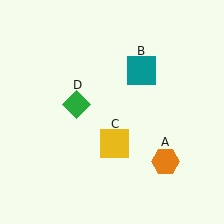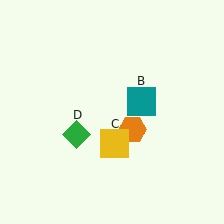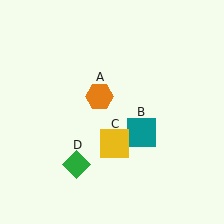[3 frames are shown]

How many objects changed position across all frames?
3 objects changed position: orange hexagon (object A), teal square (object B), green diamond (object D).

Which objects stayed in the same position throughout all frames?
Yellow square (object C) remained stationary.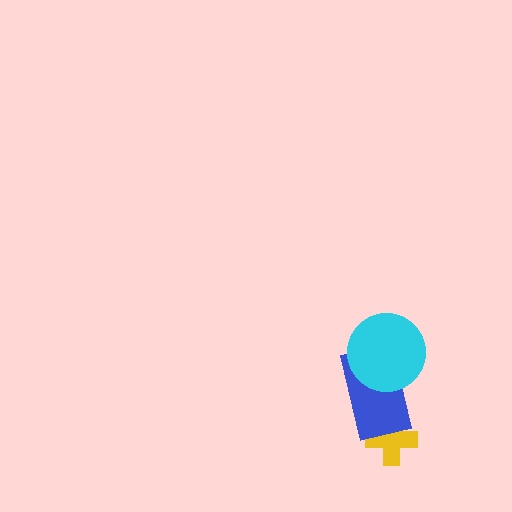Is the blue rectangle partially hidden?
Yes, it is partially covered by another shape.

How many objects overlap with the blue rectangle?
2 objects overlap with the blue rectangle.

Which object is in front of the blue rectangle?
The cyan circle is in front of the blue rectangle.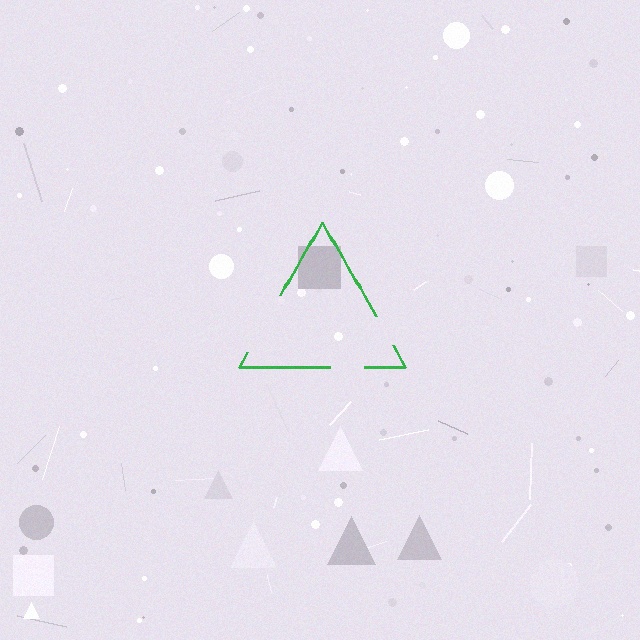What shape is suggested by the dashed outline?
The dashed outline suggests a triangle.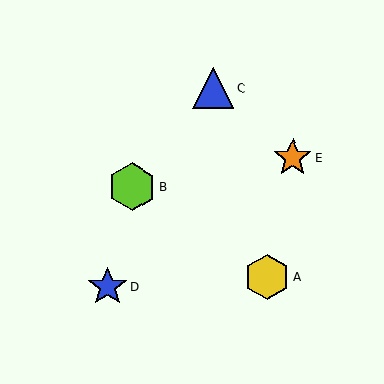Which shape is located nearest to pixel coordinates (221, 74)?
The blue triangle (labeled C) at (213, 88) is nearest to that location.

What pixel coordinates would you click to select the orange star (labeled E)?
Click at (293, 158) to select the orange star E.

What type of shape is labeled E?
Shape E is an orange star.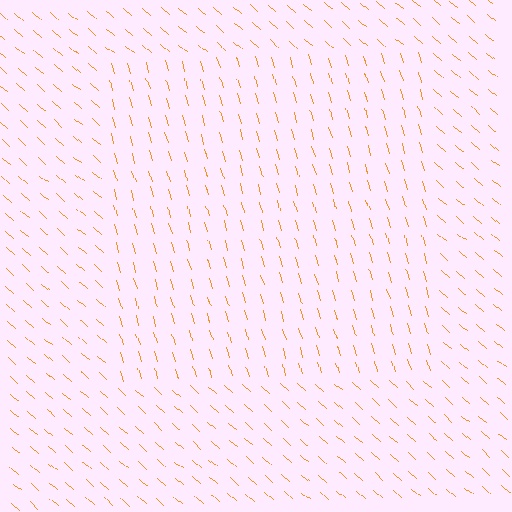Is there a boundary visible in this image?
Yes, there is a texture boundary formed by a change in line orientation.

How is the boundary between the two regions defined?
The boundary is defined purely by a change in line orientation (approximately 33 degrees difference). All lines are the same color and thickness.